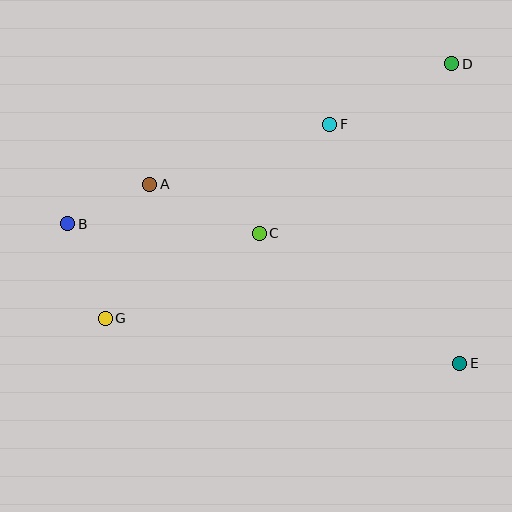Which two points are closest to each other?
Points A and B are closest to each other.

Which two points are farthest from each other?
Points D and G are farthest from each other.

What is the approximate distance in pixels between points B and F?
The distance between B and F is approximately 280 pixels.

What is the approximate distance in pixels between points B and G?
The distance between B and G is approximately 102 pixels.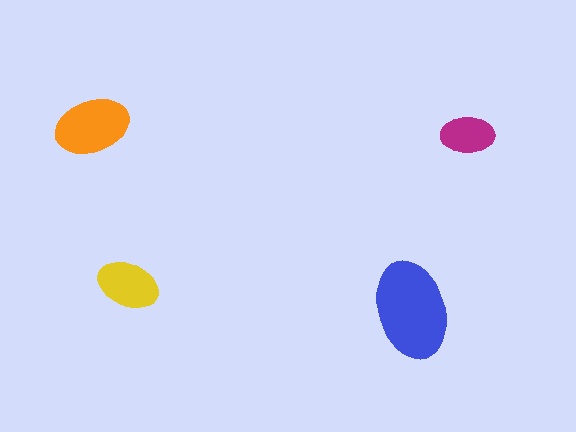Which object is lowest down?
The blue ellipse is bottommost.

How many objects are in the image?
There are 4 objects in the image.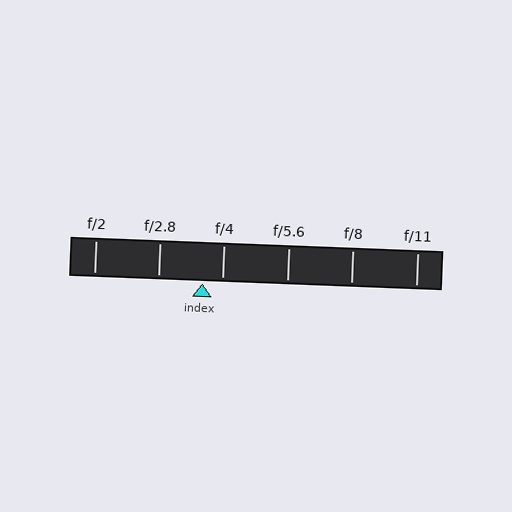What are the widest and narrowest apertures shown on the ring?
The widest aperture shown is f/2 and the narrowest is f/11.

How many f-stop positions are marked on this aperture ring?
There are 6 f-stop positions marked.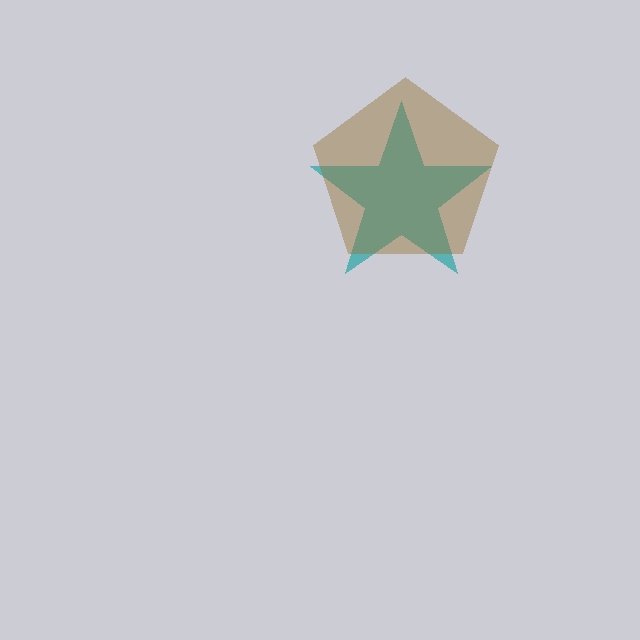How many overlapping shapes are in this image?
There are 2 overlapping shapes in the image.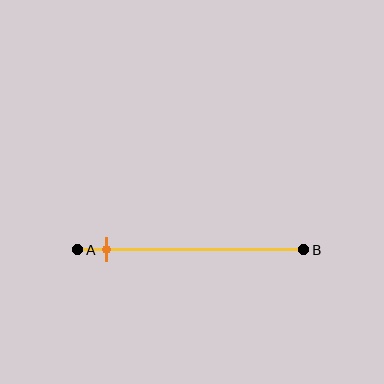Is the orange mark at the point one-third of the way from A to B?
No, the mark is at about 15% from A, not at the 33% one-third point.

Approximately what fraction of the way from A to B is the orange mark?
The orange mark is approximately 15% of the way from A to B.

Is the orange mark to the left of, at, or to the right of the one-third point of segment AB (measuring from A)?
The orange mark is to the left of the one-third point of segment AB.